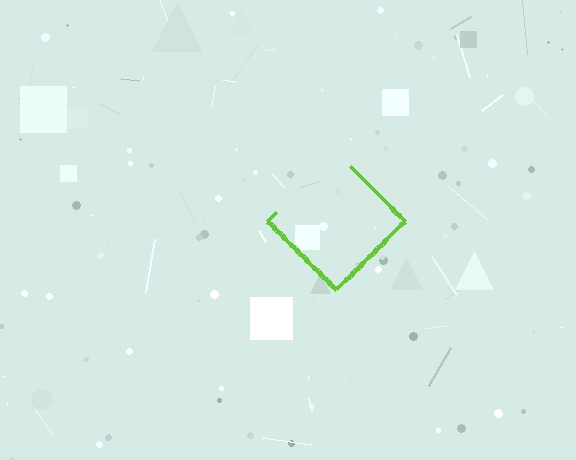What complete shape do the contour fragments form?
The contour fragments form a diamond.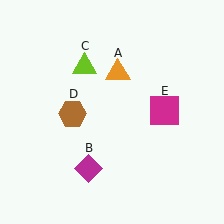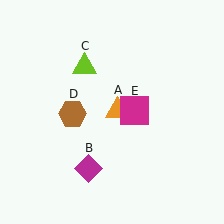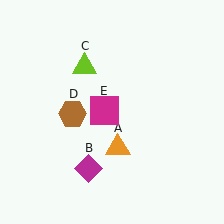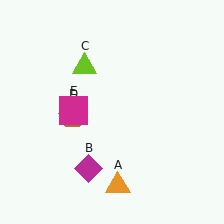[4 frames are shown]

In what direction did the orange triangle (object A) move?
The orange triangle (object A) moved down.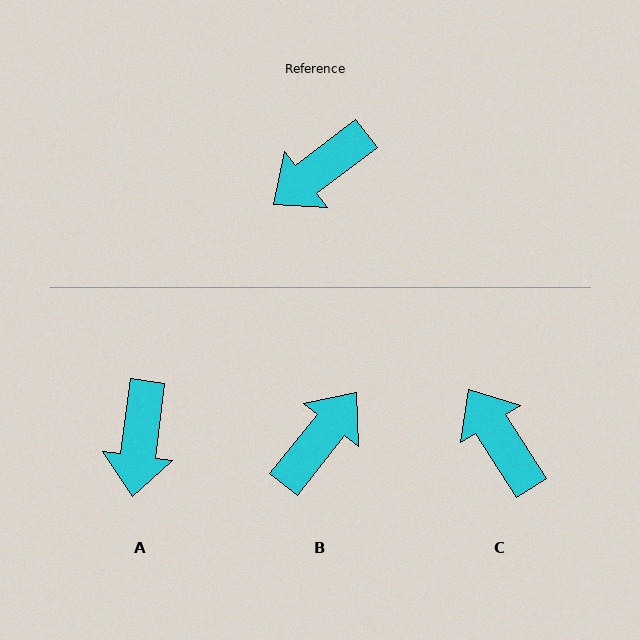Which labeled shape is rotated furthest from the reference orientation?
B, about 166 degrees away.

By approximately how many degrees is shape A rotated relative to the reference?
Approximately 45 degrees counter-clockwise.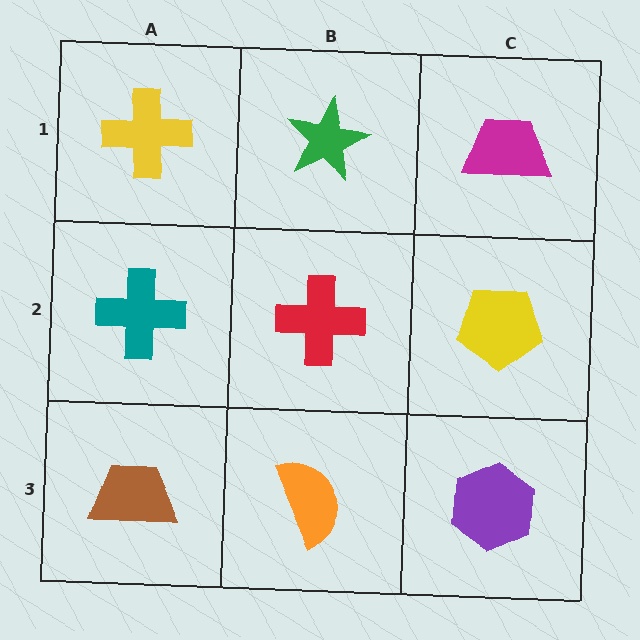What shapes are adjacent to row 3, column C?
A yellow pentagon (row 2, column C), an orange semicircle (row 3, column B).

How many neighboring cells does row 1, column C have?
2.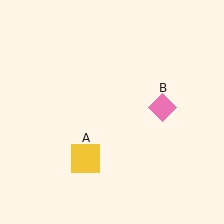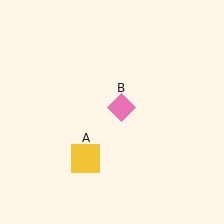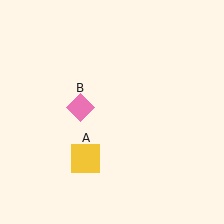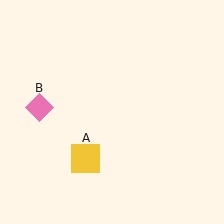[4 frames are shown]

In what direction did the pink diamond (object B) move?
The pink diamond (object B) moved left.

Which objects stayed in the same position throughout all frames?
Yellow square (object A) remained stationary.